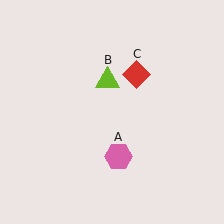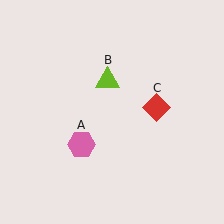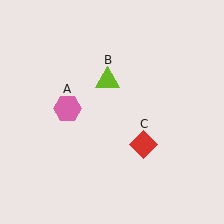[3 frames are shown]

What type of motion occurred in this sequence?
The pink hexagon (object A), red diamond (object C) rotated clockwise around the center of the scene.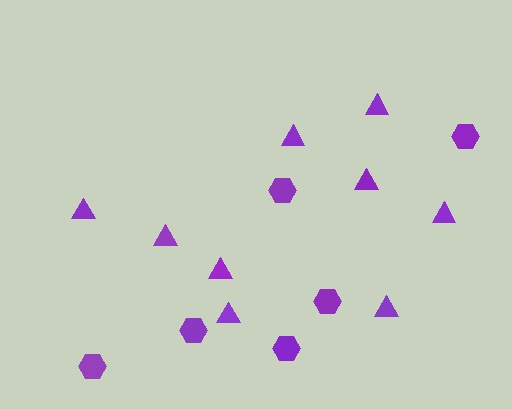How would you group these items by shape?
There are 2 groups: one group of triangles (9) and one group of hexagons (6).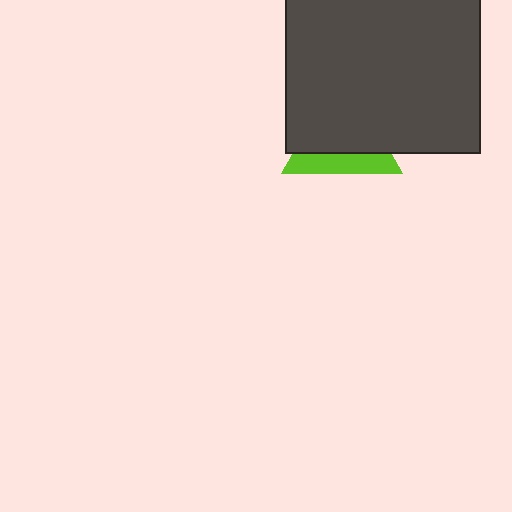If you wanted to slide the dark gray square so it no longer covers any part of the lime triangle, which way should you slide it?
Slide it up — that is the most direct way to separate the two shapes.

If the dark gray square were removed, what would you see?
You would see the complete lime triangle.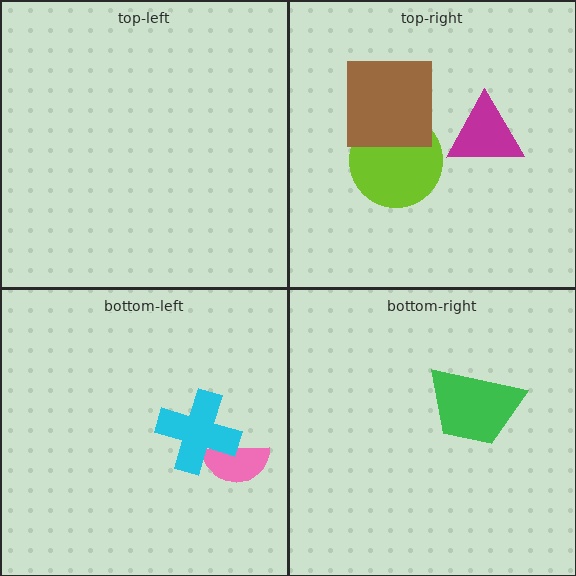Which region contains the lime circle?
The top-right region.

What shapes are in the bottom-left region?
The pink semicircle, the cyan cross.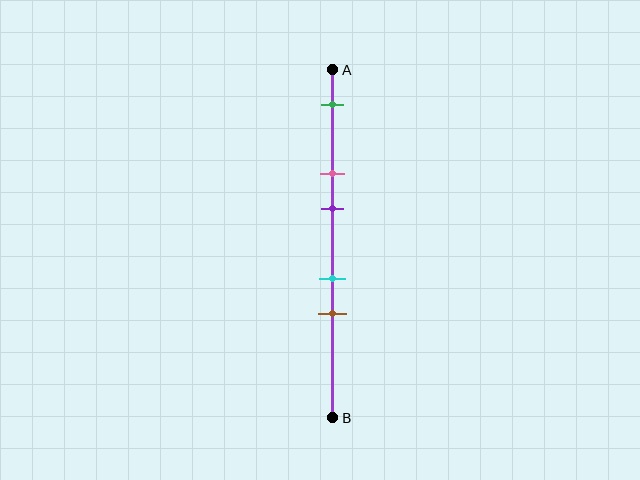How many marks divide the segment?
There are 5 marks dividing the segment.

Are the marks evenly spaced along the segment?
No, the marks are not evenly spaced.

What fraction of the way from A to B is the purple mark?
The purple mark is approximately 40% (0.4) of the way from A to B.